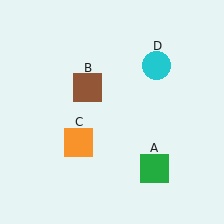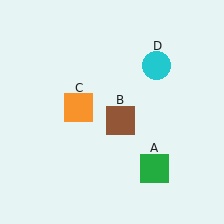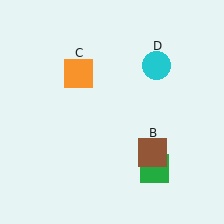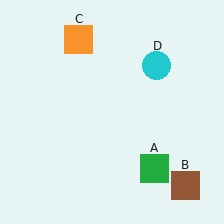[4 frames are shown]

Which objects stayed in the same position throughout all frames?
Green square (object A) and cyan circle (object D) remained stationary.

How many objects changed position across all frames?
2 objects changed position: brown square (object B), orange square (object C).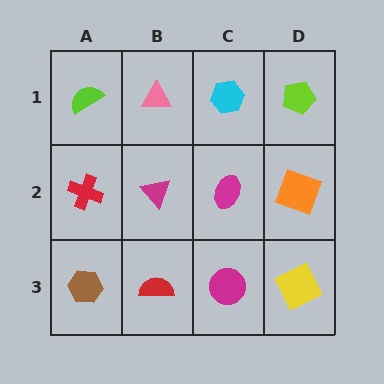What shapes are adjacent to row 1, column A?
A red cross (row 2, column A), a pink triangle (row 1, column B).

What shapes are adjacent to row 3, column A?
A red cross (row 2, column A), a red semicircle (row 3, column B).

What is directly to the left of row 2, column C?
A magenta triangle.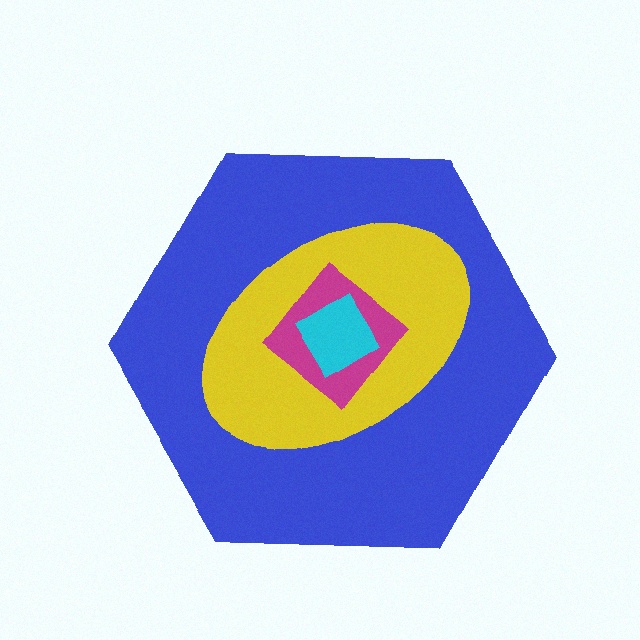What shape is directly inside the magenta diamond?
The cyan diamond.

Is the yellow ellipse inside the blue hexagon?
Yes.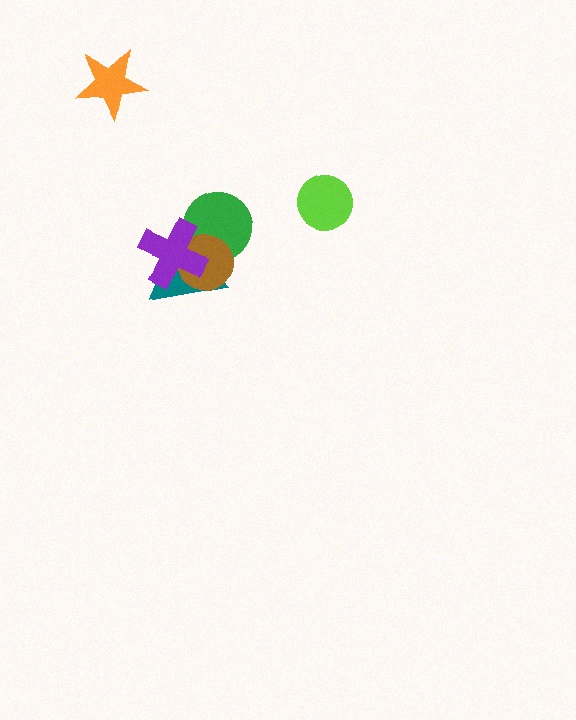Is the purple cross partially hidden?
No, no other shape covers it.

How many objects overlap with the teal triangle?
3 objects overlap with the teal triangle.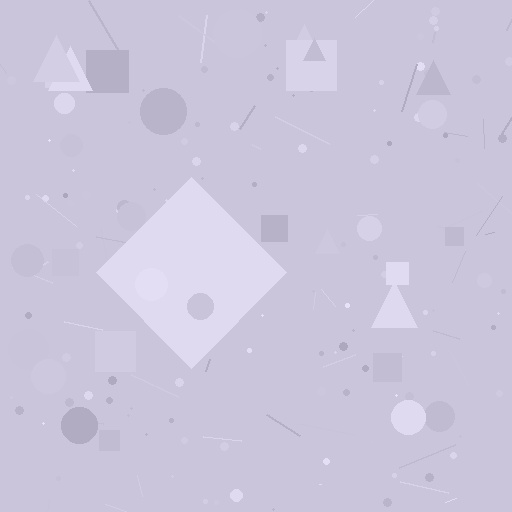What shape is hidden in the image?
A diamond is hidden in the image.